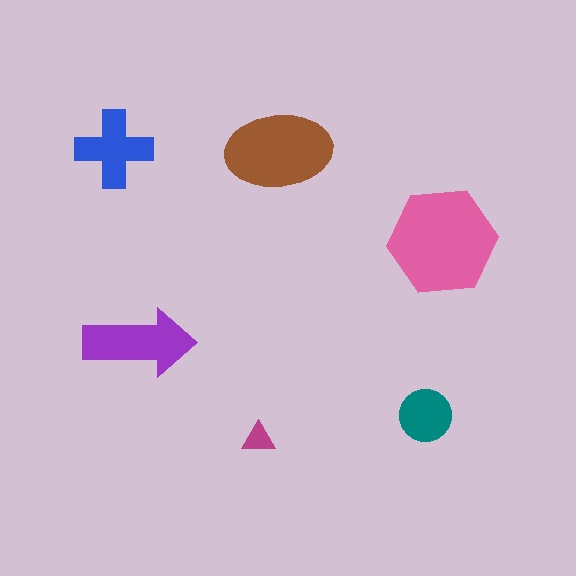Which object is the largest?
The pink hexagon.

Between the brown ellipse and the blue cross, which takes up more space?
The brown ellipse.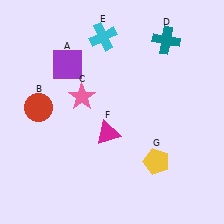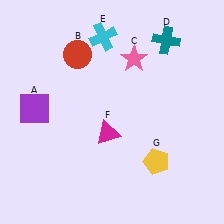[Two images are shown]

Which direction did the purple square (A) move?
The purple square (A) moved down.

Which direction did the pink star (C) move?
The pink star (C) moved right.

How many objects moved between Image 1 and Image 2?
3 objects moved between the two images.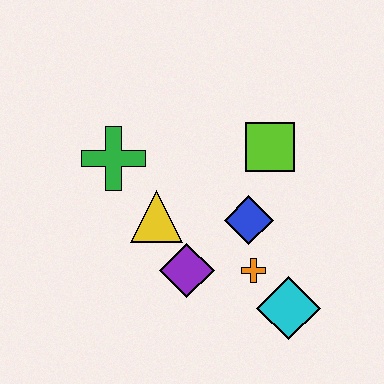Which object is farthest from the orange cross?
The green cross is farthest from the orange cross.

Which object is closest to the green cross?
The yellow triangle is closest to the green cross.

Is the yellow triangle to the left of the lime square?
Yes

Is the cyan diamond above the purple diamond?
No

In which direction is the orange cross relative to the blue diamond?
The orange cross is below the blue diamond.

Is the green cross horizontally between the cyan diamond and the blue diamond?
No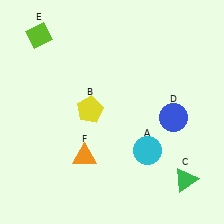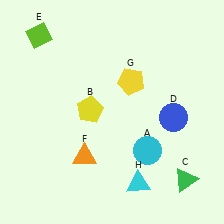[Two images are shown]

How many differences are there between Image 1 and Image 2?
There are 2 differences between the two images.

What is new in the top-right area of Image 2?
A yellow pentagon (G) was added in the top-right area of Image 2.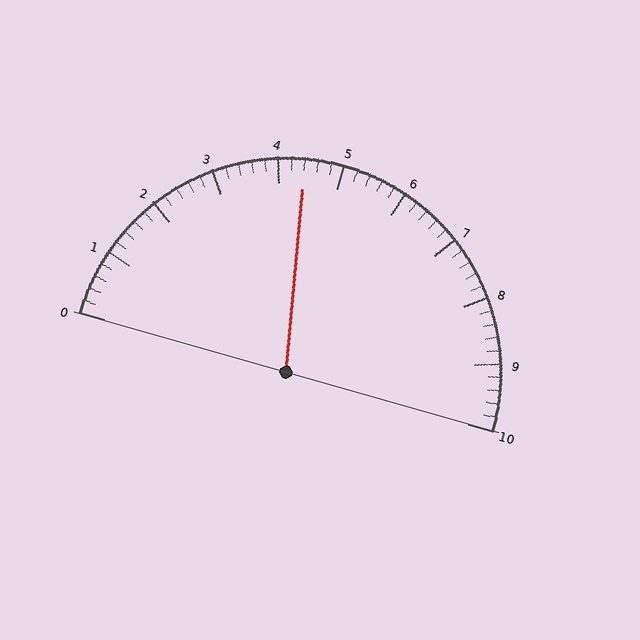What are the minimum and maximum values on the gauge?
The gauge ranges from 0 to 10.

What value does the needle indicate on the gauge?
The needle indicates approximately 4.4.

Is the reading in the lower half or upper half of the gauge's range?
The reading is in the lower half of the range (0 to 10).